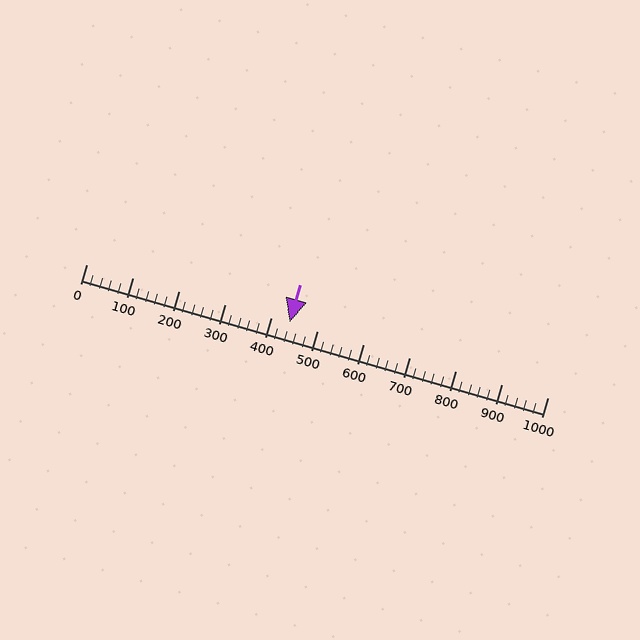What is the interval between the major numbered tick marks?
The major tick marks are spaced 100 units apart.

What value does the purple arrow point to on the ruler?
The purple arrow points to approximately 440.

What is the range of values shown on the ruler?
The ruler shows values from 0 to 1000.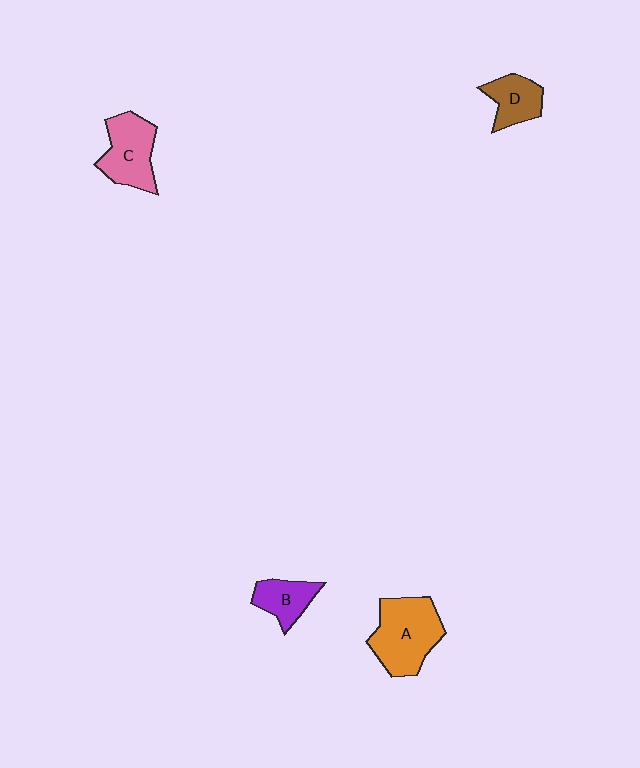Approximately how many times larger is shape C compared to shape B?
Approximately 1.5 times.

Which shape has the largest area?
Shape A (orange).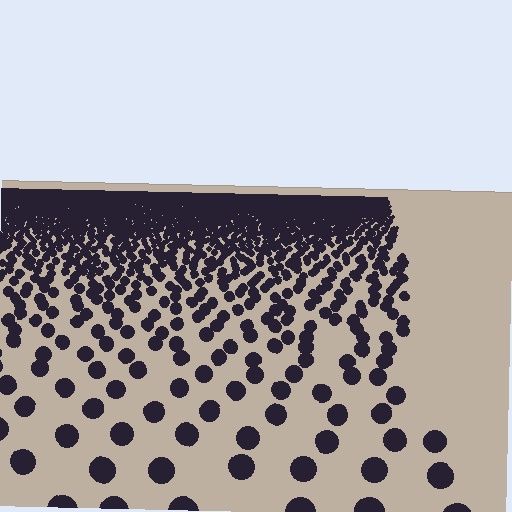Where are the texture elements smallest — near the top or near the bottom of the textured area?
Near the top.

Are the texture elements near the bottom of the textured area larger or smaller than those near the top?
Larger. Near the bottom, elements are closer to the viewer and appear at a bigger on-screen size.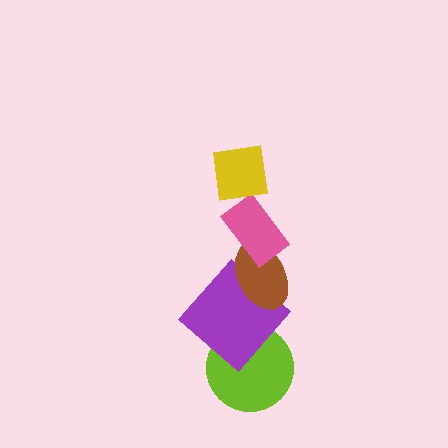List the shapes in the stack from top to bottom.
From top to bottom: the yellow square, the pink rectangle, the brown ellipse, the purple diamond, the lime circle.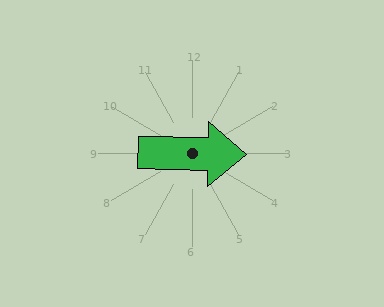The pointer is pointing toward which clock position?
Roughly 3 o'clock.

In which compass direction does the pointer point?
East.